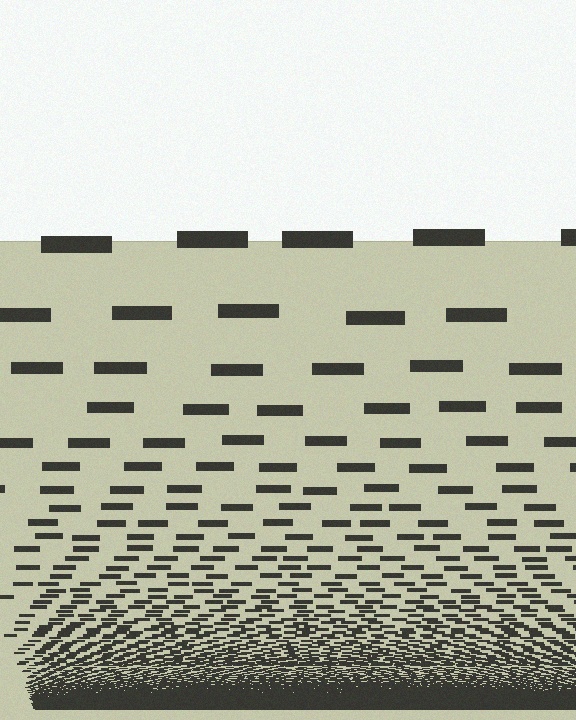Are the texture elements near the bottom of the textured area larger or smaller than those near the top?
Smaller. The gradient is inverted — elements near the bottom are smaller and denser.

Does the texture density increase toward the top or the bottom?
Density increases toward the bottom.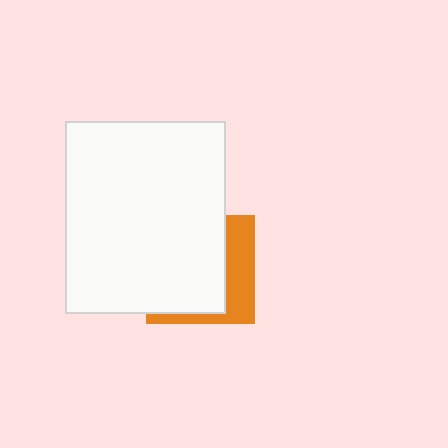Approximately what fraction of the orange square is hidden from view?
Roughly 66% of the orange square is hidden behind the white rectangle.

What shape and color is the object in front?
The object in front is a white rectangle.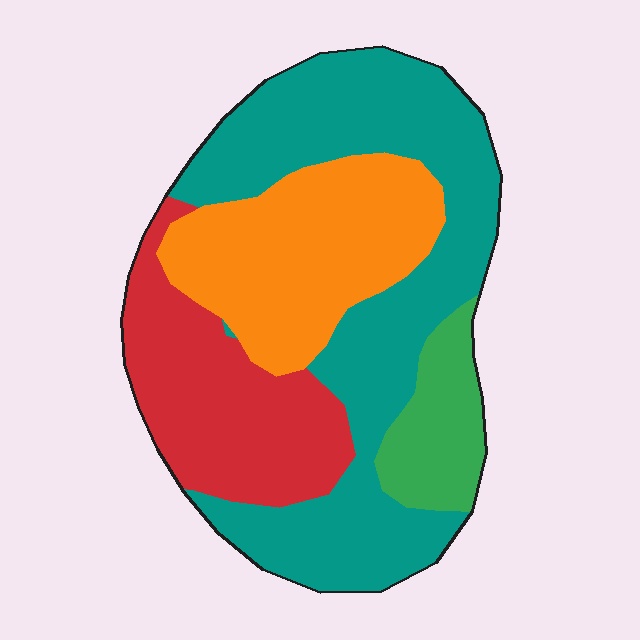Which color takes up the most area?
Teal, at roughly 45%.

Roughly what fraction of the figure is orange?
Orange covers around 25% of the figure.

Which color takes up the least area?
Green, at roughly 10%.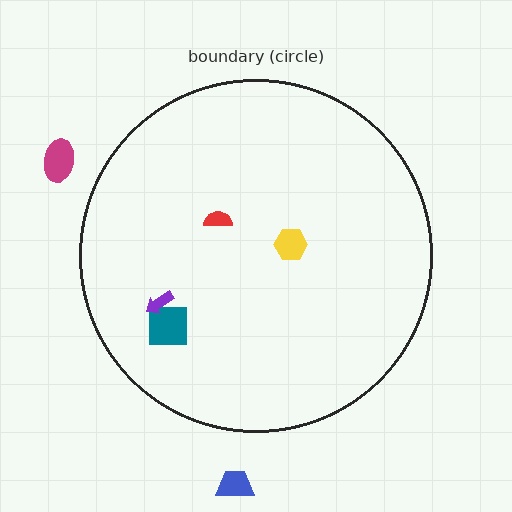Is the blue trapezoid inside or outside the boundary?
Outside.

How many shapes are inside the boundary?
4 inside, 2 outside.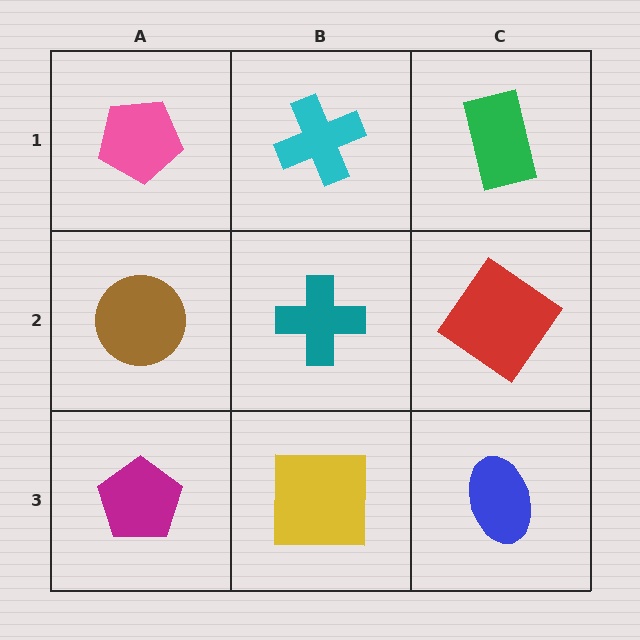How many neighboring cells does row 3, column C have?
2.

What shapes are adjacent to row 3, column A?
A brown circle (row 2, column A), a yellow square (row 3, column B).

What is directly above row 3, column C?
A red diamond.